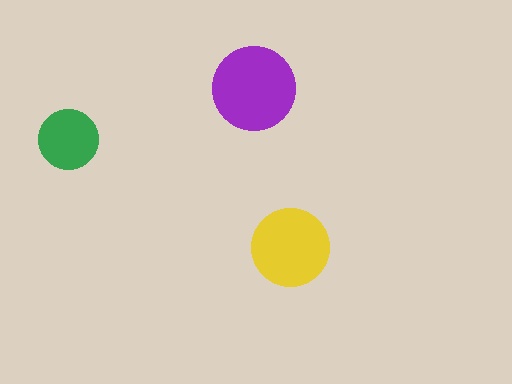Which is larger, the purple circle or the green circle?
The purple one.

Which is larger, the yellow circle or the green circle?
The yellow one.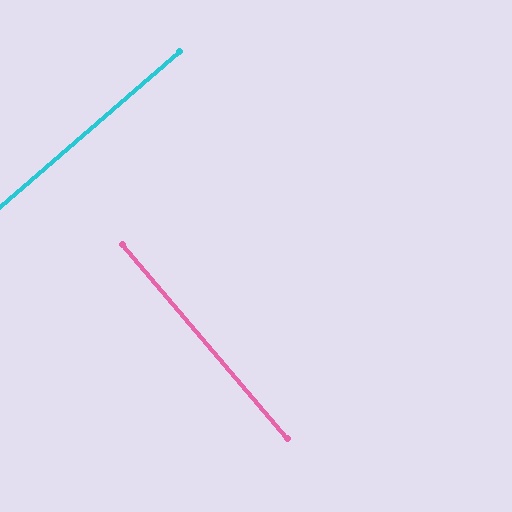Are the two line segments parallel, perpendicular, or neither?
Perpendicular — they meet at approximately 90°.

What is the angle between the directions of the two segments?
Approximately 90 degrees.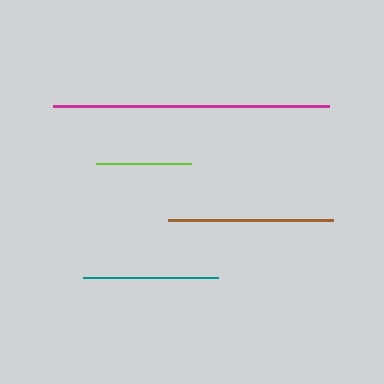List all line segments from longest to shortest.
From longest to shortest: magenta, brown, teal, lime.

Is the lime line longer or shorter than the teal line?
The teal line is longer than the lime line.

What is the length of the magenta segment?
The magenta segment is approximately 276 pixels long.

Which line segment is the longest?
The magenta line is the longest at approximately 276 pixels.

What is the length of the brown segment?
The brown segment is approximately 166 pixels long.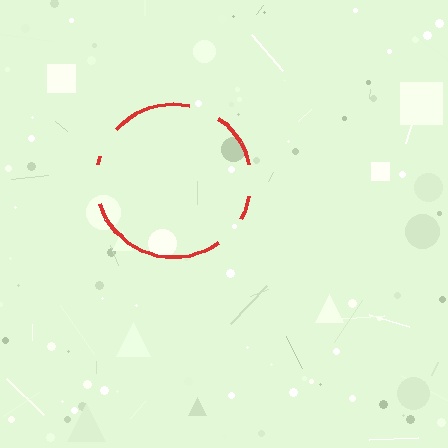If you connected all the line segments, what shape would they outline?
They would outline a circle.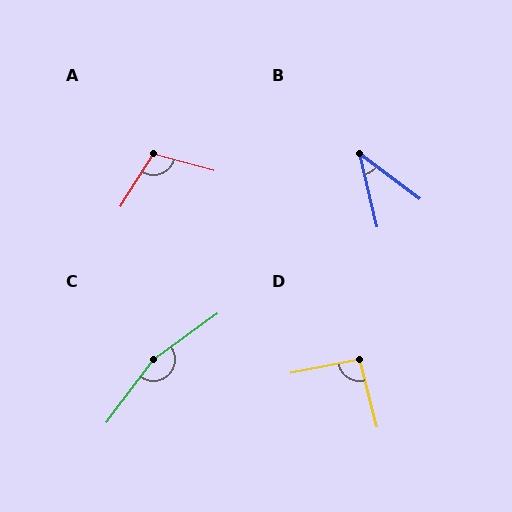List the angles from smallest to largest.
B (39°), D (93°), A (108°), C (163°).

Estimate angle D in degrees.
Approximately 93 degrees.